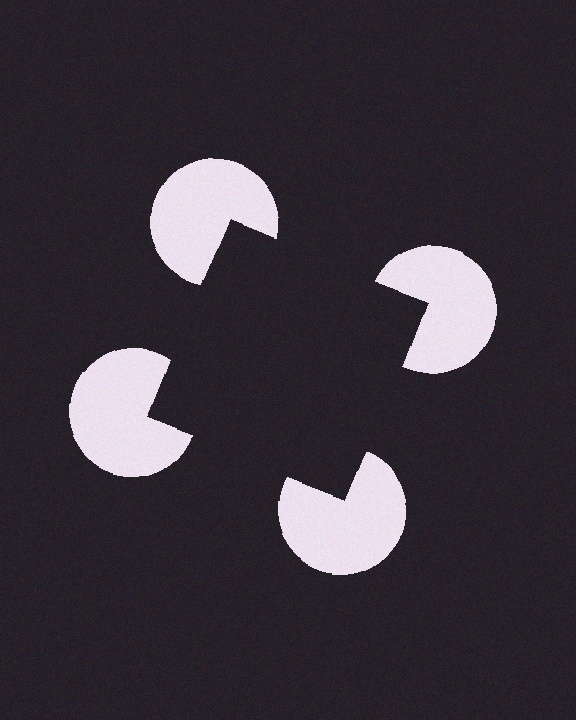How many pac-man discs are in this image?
There are 4 — one at each vertex of the illusory square.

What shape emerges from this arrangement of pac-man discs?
An illusory square — its edges are inferred from the aligned wedge cuts in the pac-man discs, not physically drawn.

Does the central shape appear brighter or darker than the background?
It typically appears slightly darker than the background, even though no actual brightness change is drawn.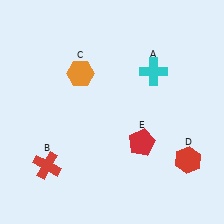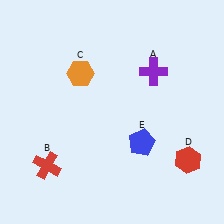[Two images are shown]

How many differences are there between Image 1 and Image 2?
There are 2 differences between the two images.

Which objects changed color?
A changed from cyan to purple. E changed from red to blue.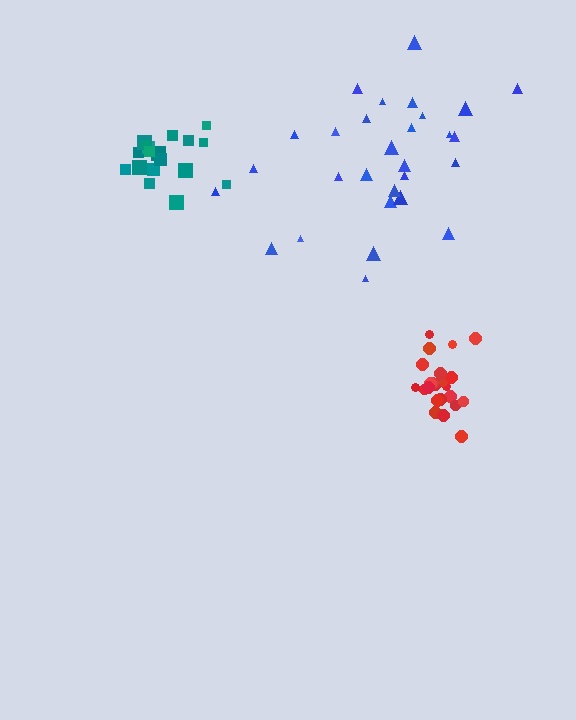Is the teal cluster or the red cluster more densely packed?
Red.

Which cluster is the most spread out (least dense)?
Blue.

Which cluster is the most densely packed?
Red.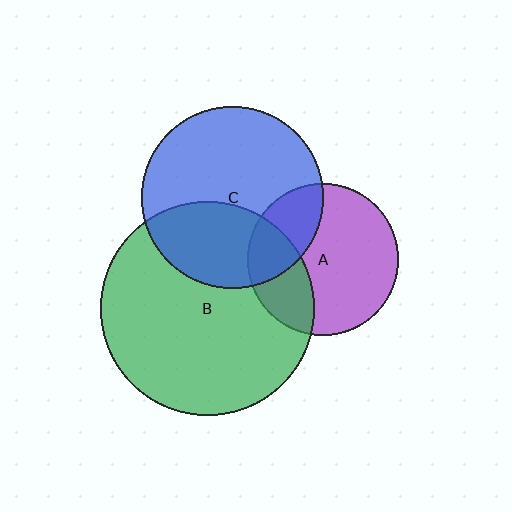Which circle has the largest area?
Circle B (green).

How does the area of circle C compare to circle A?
Approximately 1.5 times.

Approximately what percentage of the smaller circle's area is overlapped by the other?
Approximately 35%.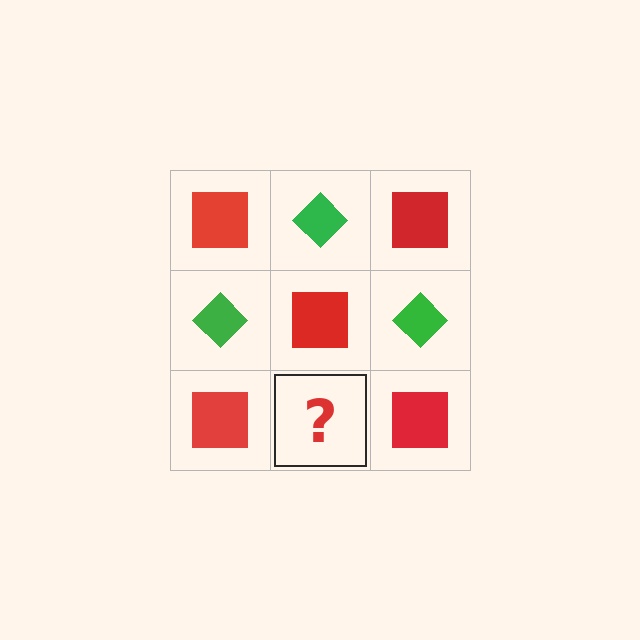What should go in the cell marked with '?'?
The missing cell should contain a green diamond.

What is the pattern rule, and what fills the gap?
The rule is that it alternates red square and green diamond in a checkerboard pattern. The gap should be filled with a green diamond.